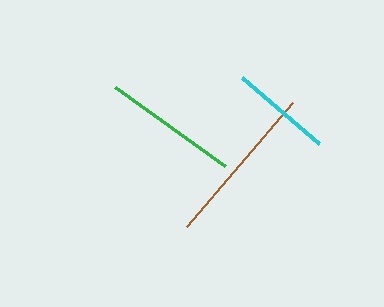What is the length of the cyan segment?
The cyan segment is approximately 101 pixels long.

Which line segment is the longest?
The brown line is the longest at approximately 163 pixels.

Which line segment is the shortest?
The cyan line is the shortest at approximately 101 pixels.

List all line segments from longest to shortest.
From longest to shortest: brown, green, cyan.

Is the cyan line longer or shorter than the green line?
The green line is longer than the cyan line.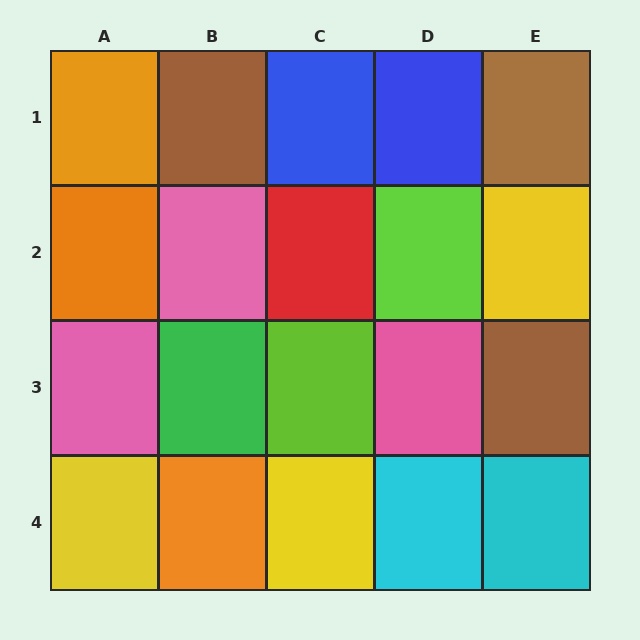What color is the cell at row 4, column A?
Yellow.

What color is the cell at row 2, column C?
Red.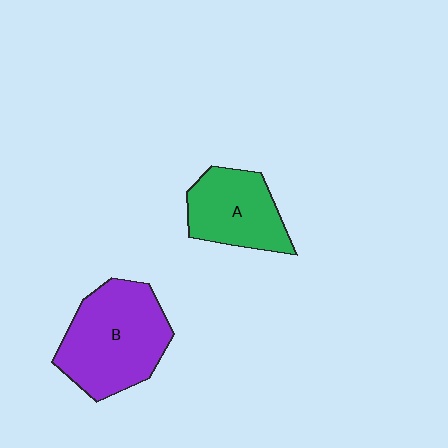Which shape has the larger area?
Shape B (purple).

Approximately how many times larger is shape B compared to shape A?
Approximately 1.5 times.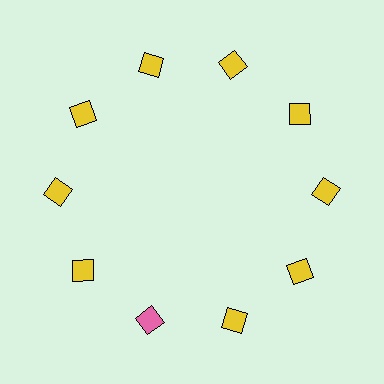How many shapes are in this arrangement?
There are 10 shapes arranged in a ring pattern.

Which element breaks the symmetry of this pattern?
The pink square at roughly the 7 o'clock position breaks the symmetry. All other shapes are yellow squares.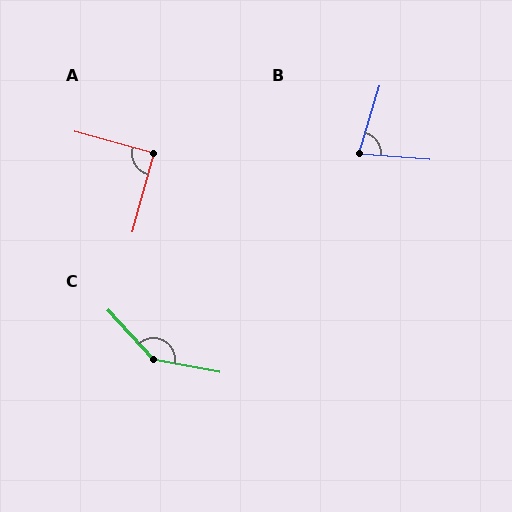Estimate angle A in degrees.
Approximately 90 degrees.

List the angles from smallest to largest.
B (77°), A (90°), C (143°).